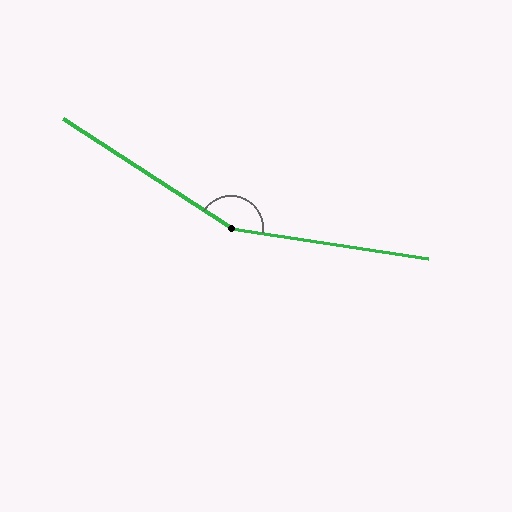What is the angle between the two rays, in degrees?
Approximately 156 degrees.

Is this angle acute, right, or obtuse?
It is obtuse.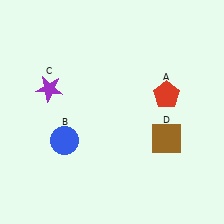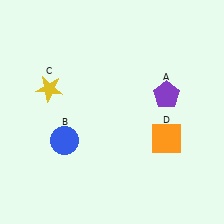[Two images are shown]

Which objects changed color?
A changed from red to purple. C changed from purple to yellow. D changed from brown to orange.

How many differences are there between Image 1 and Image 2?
There are 3 differences between the two images.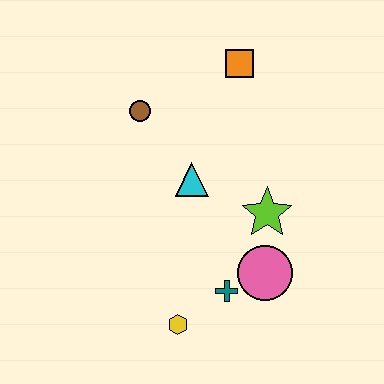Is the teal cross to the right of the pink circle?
No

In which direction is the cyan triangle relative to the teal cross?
The cyan triangle is above the teal cross.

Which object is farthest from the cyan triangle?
The yellow hexagon is farthest from the cyan triangle.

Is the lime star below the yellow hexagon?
No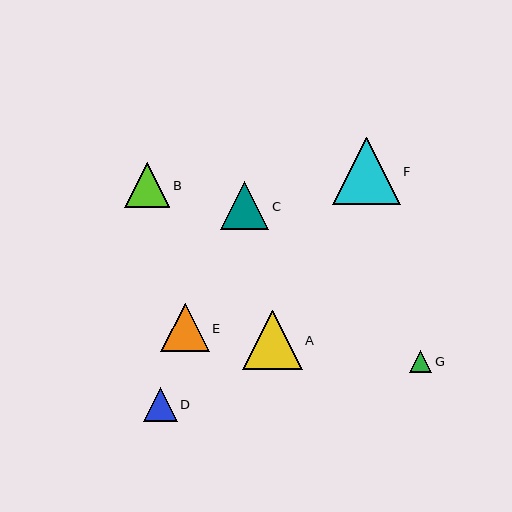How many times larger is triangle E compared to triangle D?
Triangle E is approximately 1.4 times the size of triangle D.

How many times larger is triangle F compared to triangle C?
Triangle F is approximately 1.4 times the size of triangle C.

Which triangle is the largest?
Triangle F is the largest with a size of approximately 68 pixels.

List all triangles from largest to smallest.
From largest to smallest: F, A, C, E, B, D, G.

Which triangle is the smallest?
Triangle G is the smallest with a size of approximately 22 pixels.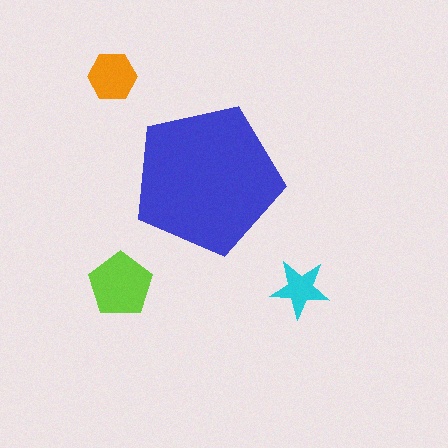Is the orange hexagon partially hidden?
No, the orange hexagon is fully visible.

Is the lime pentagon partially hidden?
No, the lime pentagon is fully visible.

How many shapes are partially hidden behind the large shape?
0 shapes are partially hidden.